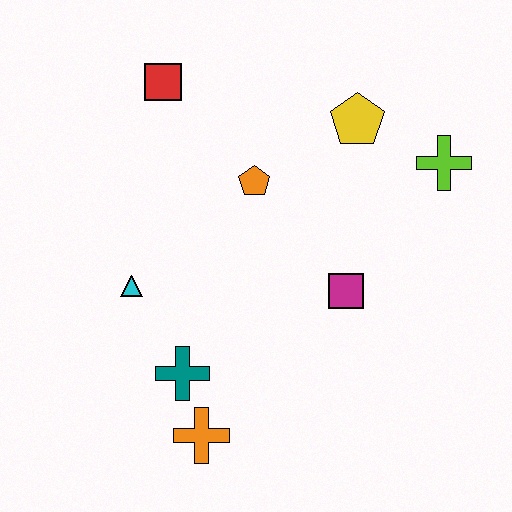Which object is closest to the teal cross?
The orange cross is closest to the teal cross.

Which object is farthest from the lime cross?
The orange cross is farthest from the lime cross.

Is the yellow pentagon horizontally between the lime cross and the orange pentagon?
Yes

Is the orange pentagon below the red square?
Yes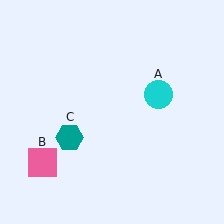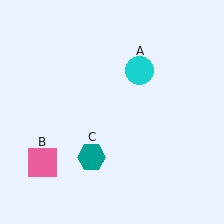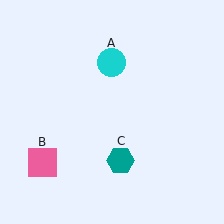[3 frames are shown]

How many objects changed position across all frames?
2 objects changed position: cyan circle (object A), teal hexagon (object C).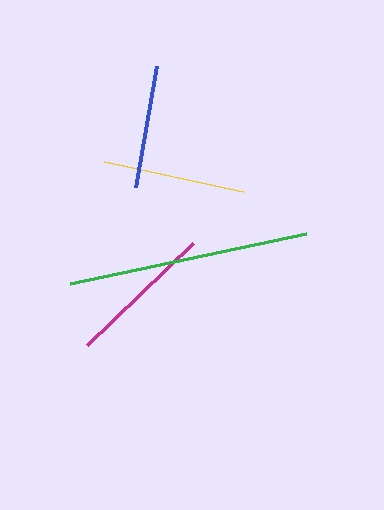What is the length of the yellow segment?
The yellow segment is approximately 142 pixels long.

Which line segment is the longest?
The green line is the longest at approximately 241 pixels.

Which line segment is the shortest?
The blue line is the shortest at approximately 123 pixels.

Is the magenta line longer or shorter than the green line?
The green line is longer than the magenta line.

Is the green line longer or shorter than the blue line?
The green line is longer than the blue line.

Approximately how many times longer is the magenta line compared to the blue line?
The magenta line is approximately 1.2 times the length of the blue line.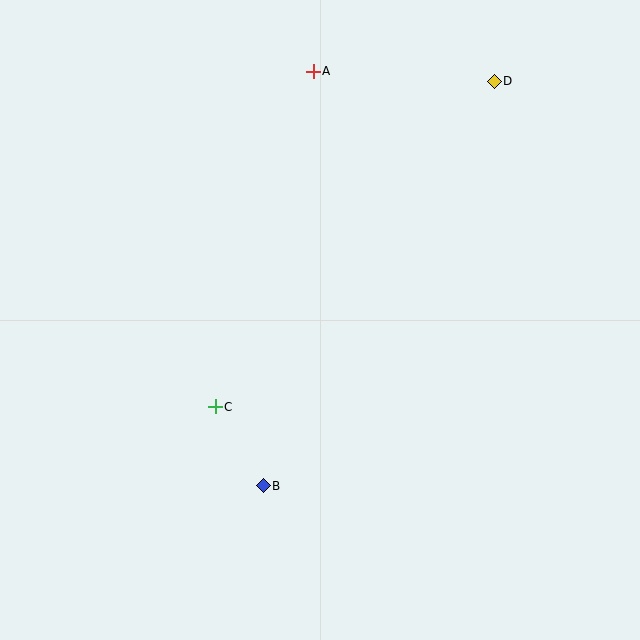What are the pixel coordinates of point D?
Point D is at (494, 81).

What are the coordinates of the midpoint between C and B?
The midpoint between C and B is at (239, 446).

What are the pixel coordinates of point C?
Point C is at (215, 407).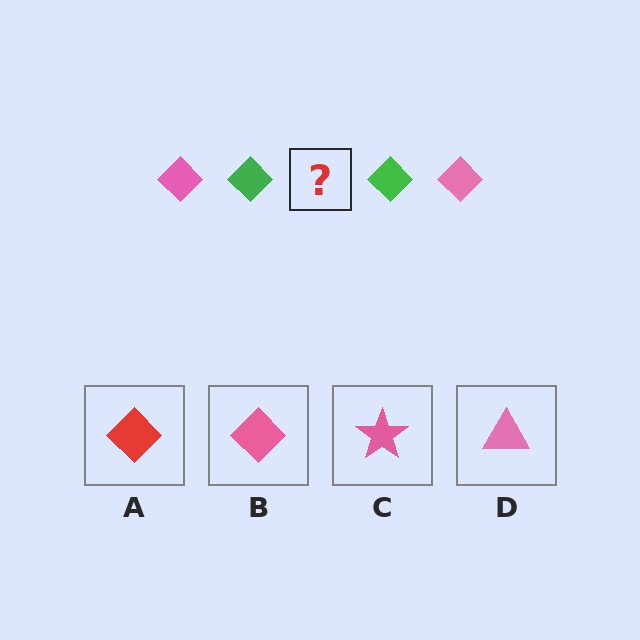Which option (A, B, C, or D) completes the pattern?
B.